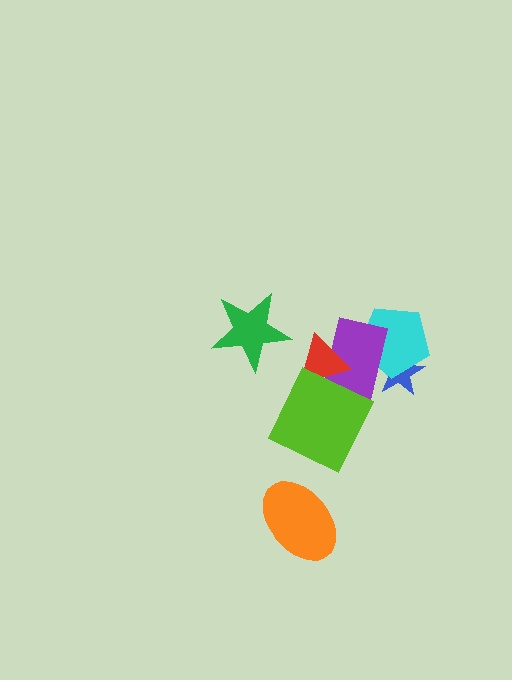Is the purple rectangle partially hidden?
Yes, it is partially covered by another shape.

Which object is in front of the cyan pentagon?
The purple rectangle is in front of the cyan pentagon.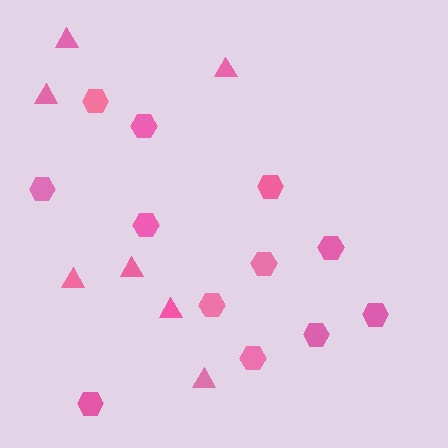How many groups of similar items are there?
There are 2 groups: one group of hexagons (12) and one group of triangles (7).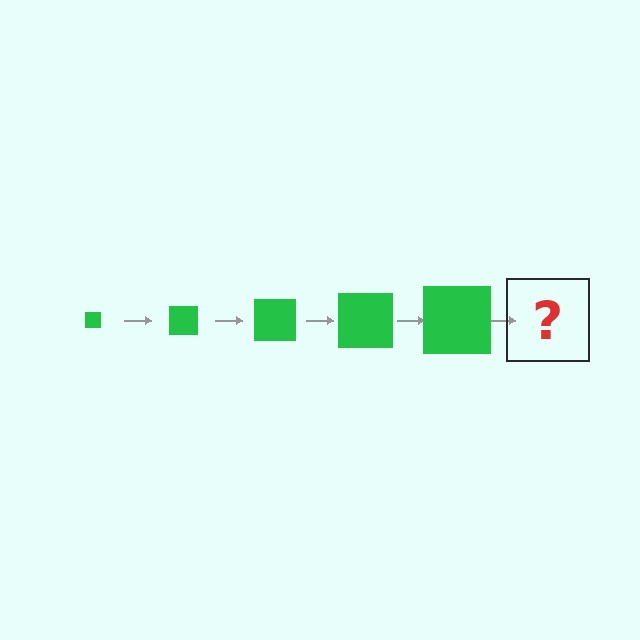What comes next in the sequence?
The next element should be a green square, larger than the previous one.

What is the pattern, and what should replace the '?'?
The pattern is that the square gets progressively larger each step. The '?' should be a green square, larger than the previous one.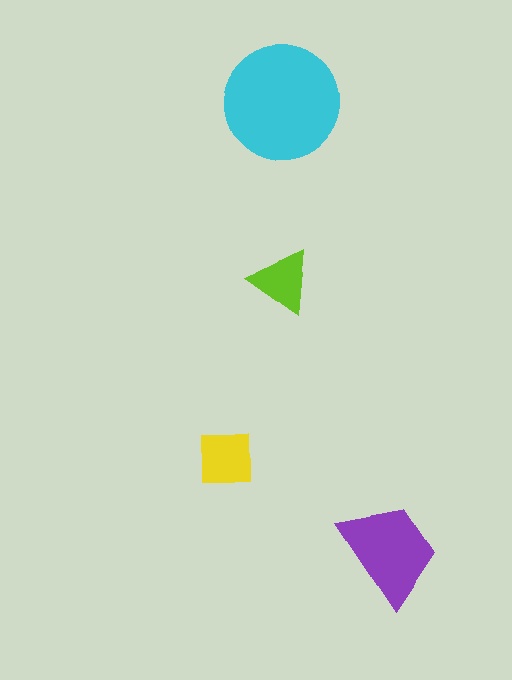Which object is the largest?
The cyan circle.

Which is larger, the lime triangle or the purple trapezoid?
The purple trapezoid.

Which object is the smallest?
The lime triangle.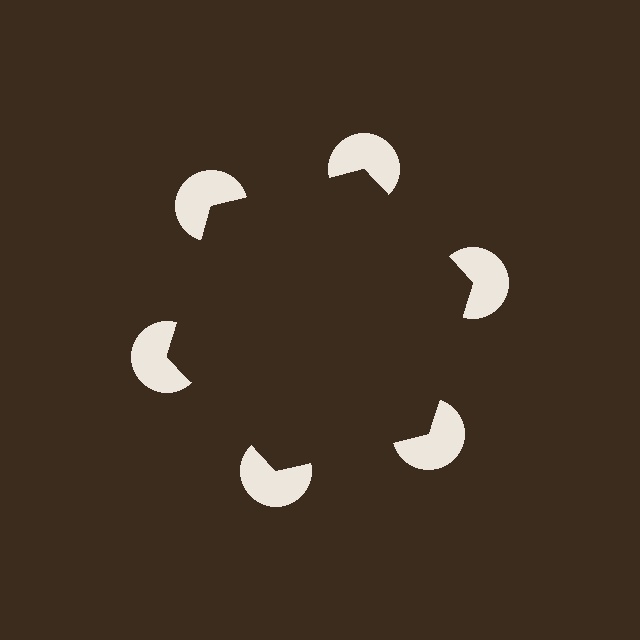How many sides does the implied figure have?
6 sides.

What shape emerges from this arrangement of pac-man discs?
An illusory hexagon — its edges are inferred from the aligned wedge cuts in the pac-man discs, not physically drawn.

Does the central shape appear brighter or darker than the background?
It typically appears slightly darker than the background, even though no actual brightness change is drawn.